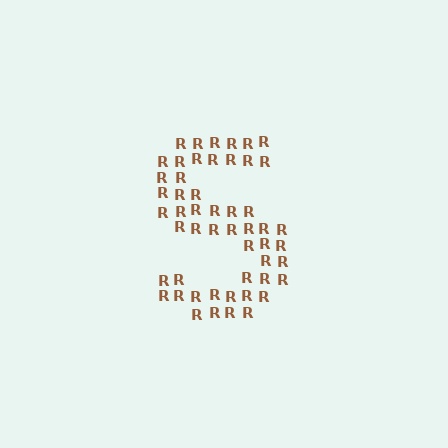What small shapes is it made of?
It is made of small letter R's.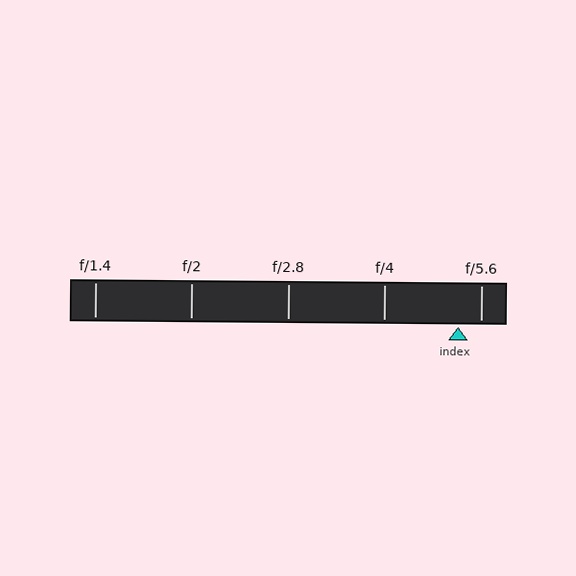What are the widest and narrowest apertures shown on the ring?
The widest aperture shown is f/1.4 and the narrowest is f/5.6.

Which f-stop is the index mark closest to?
The index mark is closest to f/5.6.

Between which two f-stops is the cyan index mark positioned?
The index mark is between f/4 and f/5.6.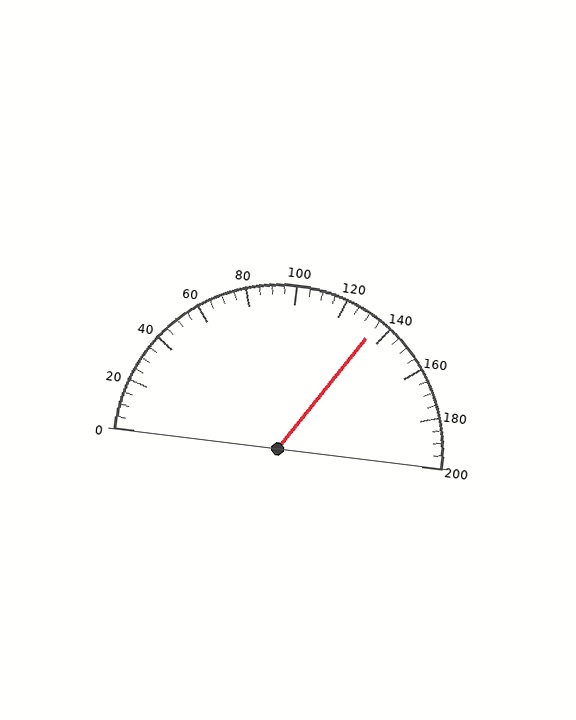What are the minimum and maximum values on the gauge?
The gauge ranges from 0 to 200.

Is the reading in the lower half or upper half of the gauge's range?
The reading is in the upper half of the range (0 to 200).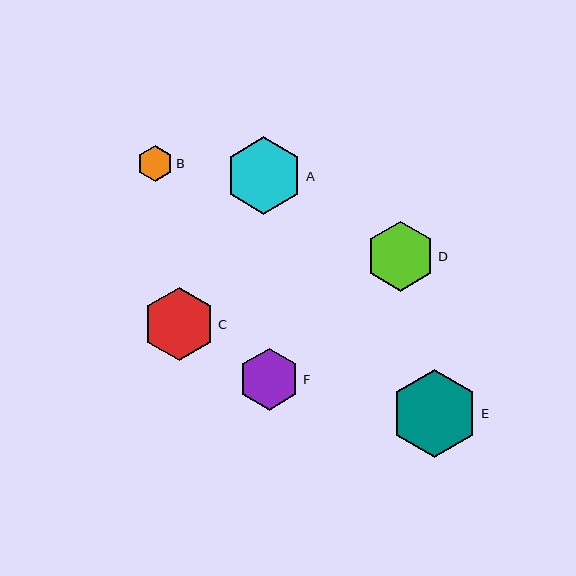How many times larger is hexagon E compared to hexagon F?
Hexagon E is approximately 1.4 times the size of hexagon F.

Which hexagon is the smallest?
Hexagon B is the smallest with a size of approximately 35 pixels.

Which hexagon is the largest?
Hexagon E is the largest with a size of approximately 88 pixels.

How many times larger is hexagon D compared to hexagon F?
Hexagon D is approximately 1.1 times the size of hexagon F.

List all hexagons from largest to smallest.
From largest to smallest: E, A, C, D, F, B.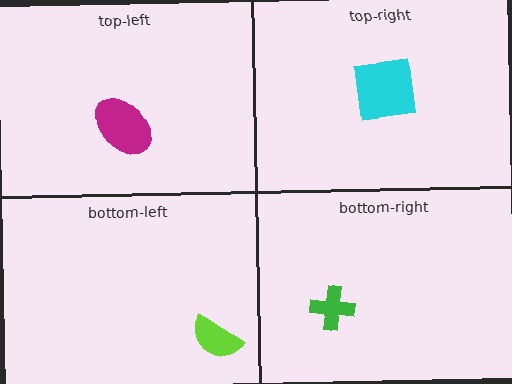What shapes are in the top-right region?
The cyan square.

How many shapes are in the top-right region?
1.